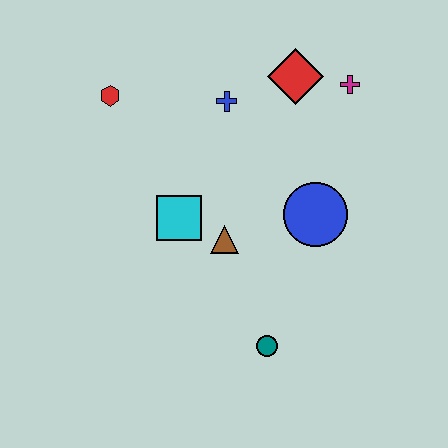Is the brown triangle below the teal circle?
No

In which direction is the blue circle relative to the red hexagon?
The blue circle is to the right of the red hexagon.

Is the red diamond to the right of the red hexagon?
Yes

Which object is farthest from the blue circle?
The red hexagon is farthest from the blue circle.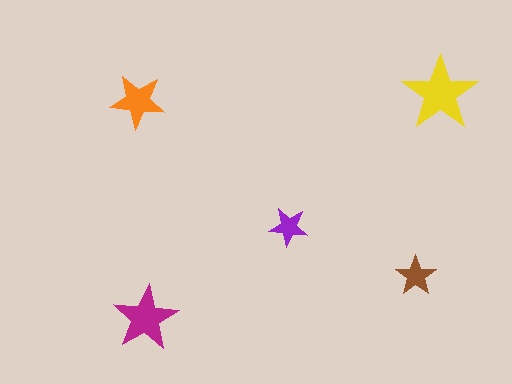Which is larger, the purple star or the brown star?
The brown one.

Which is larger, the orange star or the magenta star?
The magenta one.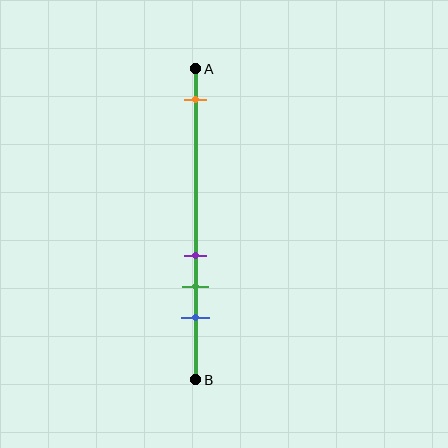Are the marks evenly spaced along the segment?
No, the marks are not evenly spaced.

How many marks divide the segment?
There are 4 marks dividing the segment.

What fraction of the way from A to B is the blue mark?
The blue mark is approximately 80% (0.8) of the way from A to B.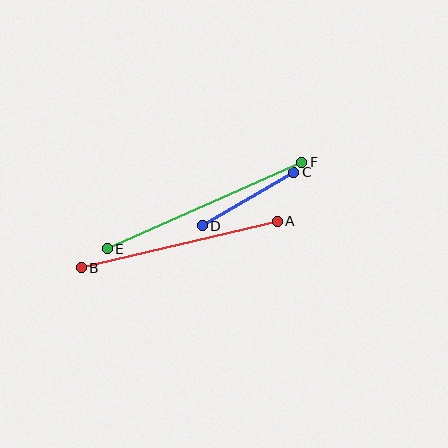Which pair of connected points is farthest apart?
Points E and F are farthest apart.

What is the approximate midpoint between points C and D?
The midpoint is at approximately (248, 199) pixels.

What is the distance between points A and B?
The distance is approximately 201 pixels.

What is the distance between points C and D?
The distance is approximately 106 pixels.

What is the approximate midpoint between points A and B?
The midpoint is at approximately (179, 244) pixels.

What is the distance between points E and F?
The distance is approximately 213 pixels.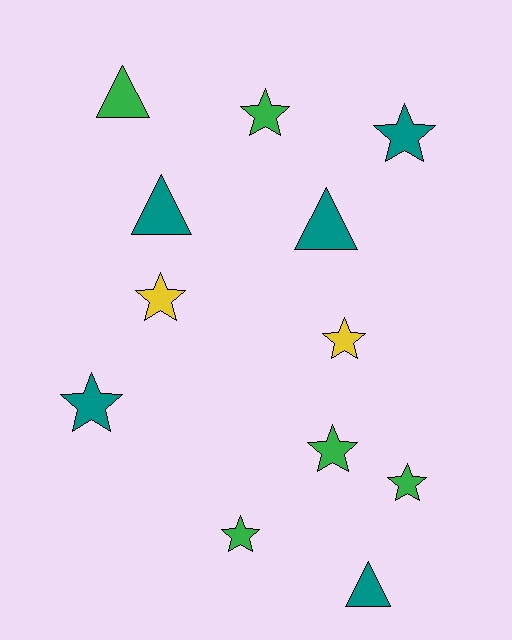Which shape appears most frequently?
Star, with 8 objects.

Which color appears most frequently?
Green, with 5 objects.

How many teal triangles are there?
There are 3 teal triangles.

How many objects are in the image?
There are 12 objects.